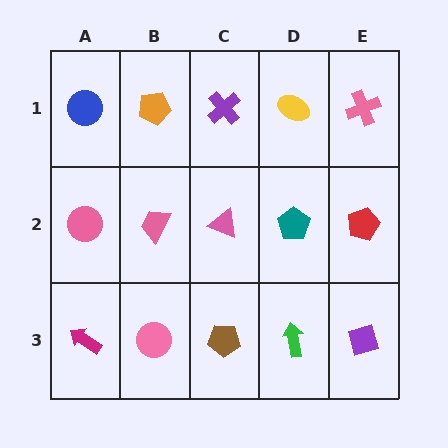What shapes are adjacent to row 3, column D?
A teal pentagon (row 2, column D), a brown pentagon (row 3, column C), a purple diamond (row 3, column E).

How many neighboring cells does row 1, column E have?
2.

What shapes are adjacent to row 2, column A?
A blue circle (row 1, column A), a magenta arrow (row 3, column A), a pink trapezoid (row 2, column B).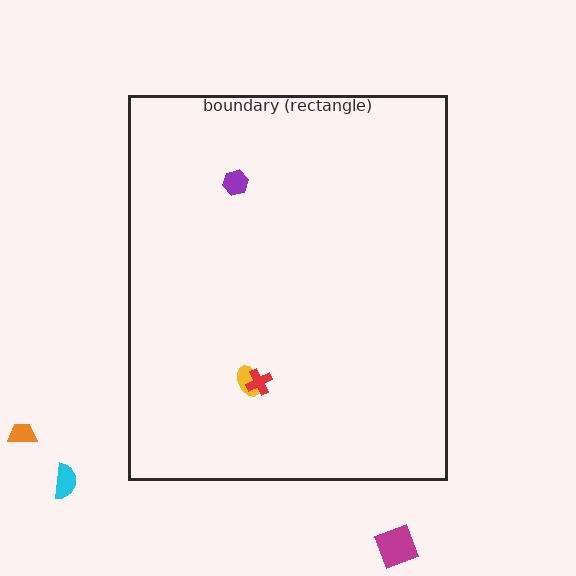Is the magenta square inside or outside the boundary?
Outside.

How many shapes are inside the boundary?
3 inside, 3 outside.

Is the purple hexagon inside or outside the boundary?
Inside.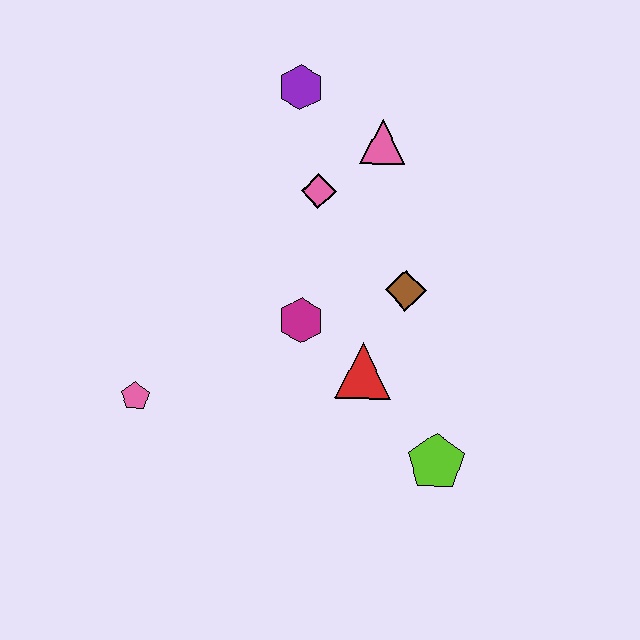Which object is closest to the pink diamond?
The pink triangle is closest to the pink diamond.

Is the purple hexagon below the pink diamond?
No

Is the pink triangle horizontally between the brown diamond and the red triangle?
Yes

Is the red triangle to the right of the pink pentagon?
Yes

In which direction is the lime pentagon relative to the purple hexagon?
The lime pentagon is below the purple hexagon.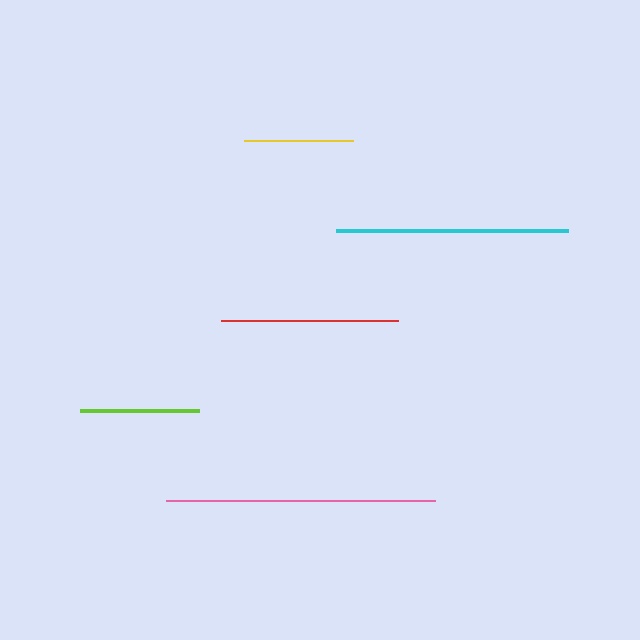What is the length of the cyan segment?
The cyan segment is approximately 232 pixels long.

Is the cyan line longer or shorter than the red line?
The cyan line is longer than the red line.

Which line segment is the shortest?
The yellow line is the shortest at approximately 109 pixels.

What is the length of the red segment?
The red segment is approximately 177 pixels long.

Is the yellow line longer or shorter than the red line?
The red line is longer than the yellow line.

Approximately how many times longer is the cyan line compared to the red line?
The cyan line is approximately 1.3 times the length of the red line.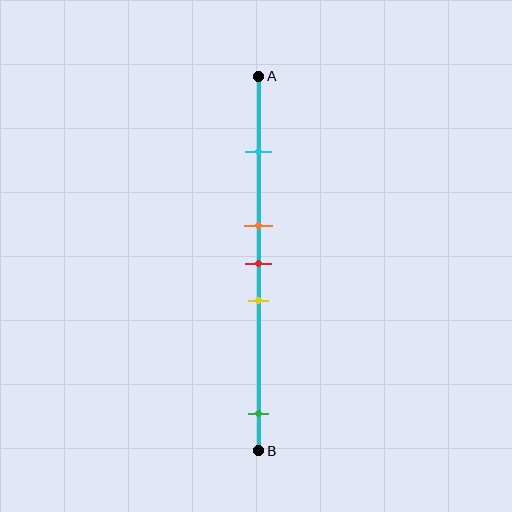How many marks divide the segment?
There are 5 marks dividing the segment.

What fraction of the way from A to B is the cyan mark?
The cyan mark is approximately 20% (0.2) of the way from A to B.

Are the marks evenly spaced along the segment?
No, the marks are not evenly spaced.